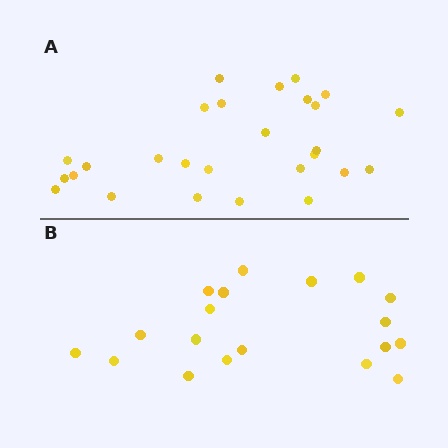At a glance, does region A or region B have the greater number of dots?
Region A (the top region) has more dots.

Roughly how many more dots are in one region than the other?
Region A has roughly 8 or so more dots than region B.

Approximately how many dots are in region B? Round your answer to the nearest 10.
About 20 dots. (The exact count is 19, which rounds to 20.)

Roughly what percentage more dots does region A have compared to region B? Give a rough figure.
About 40% more.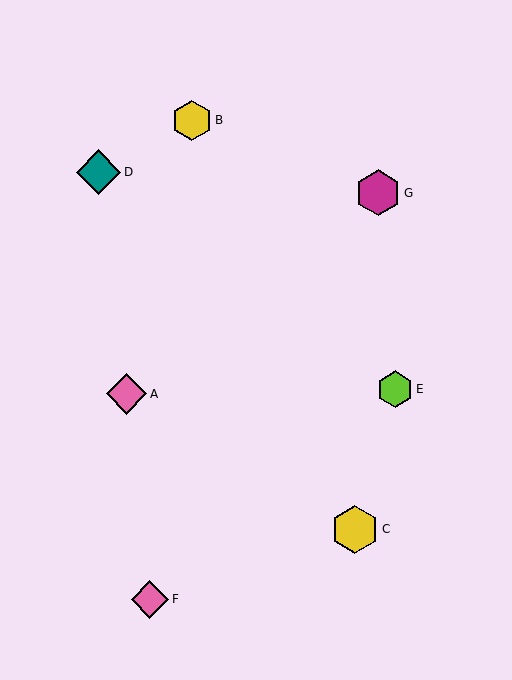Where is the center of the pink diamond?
The center of the pink diamond is at (126, 394).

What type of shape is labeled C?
Shape C is a yellow hexagon.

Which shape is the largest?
The yellow hexagon (labeled C) is the largest.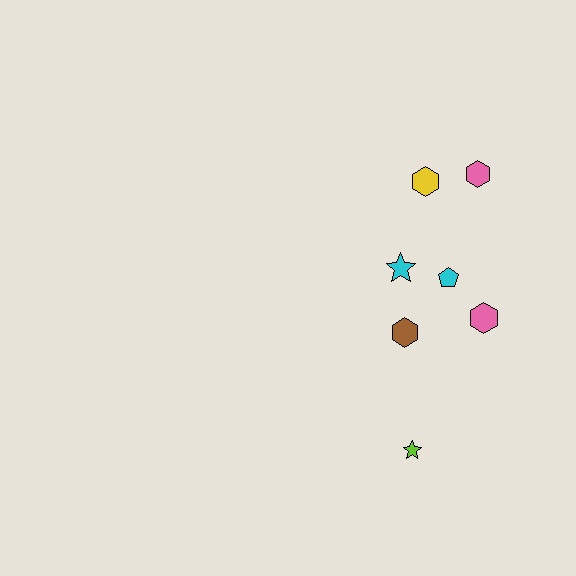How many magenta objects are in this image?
There are no magenta objects.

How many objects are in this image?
There are 7 objects.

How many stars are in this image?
There are 2 stars.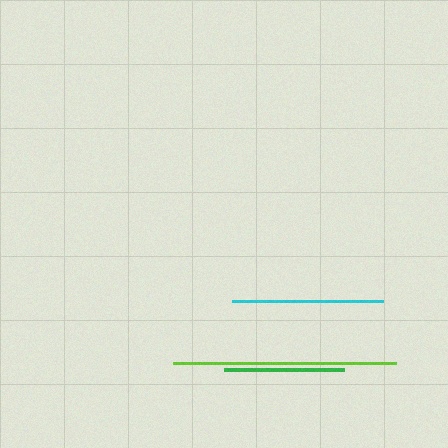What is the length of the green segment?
The green segment is approximately 120 pixels long.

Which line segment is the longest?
The lime line is the longest at approximately 223 pixels.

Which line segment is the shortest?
The green line is the shortest at approximately 120 pixels.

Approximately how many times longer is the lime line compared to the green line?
The lime line is approximately 1.9 times the length of the green line.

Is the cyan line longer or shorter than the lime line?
The lime line is longer than the cyan line.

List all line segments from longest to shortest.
From longest to shortest: lime, cyan, green.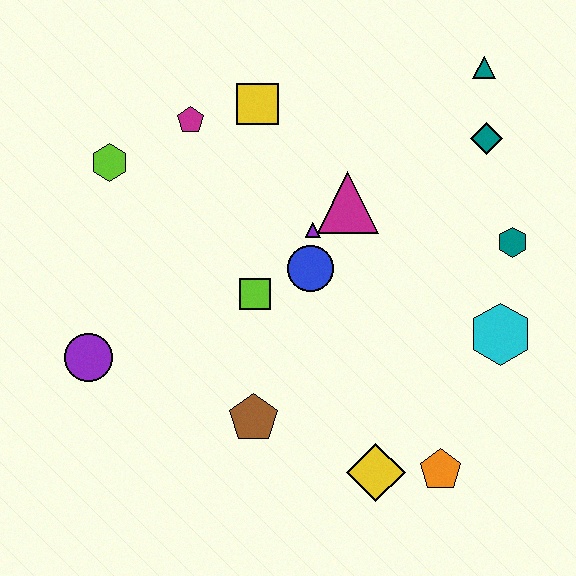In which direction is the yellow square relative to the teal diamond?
The yellow square is to the left of the teal diamond.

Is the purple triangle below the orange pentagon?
No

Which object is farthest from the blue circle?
The teal triangle is farthest from the blue circle.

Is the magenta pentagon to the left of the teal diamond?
Yes